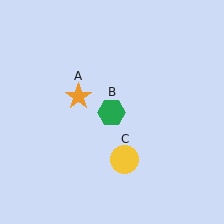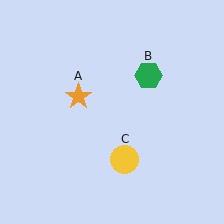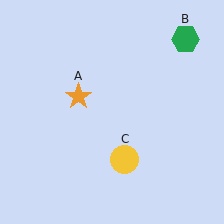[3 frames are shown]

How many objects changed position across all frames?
1 object changed position: green hexagon (object B).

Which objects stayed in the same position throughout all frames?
Orange star (object A) and yellow circle (object C) remained stationary.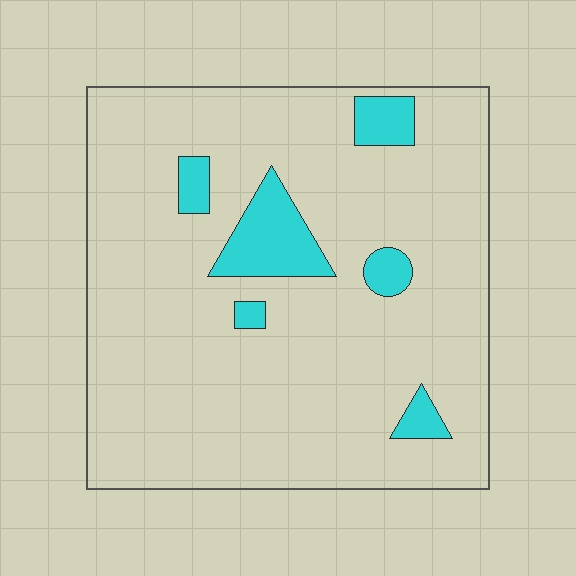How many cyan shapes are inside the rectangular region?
6.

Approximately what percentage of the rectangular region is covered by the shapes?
Approximately 10%.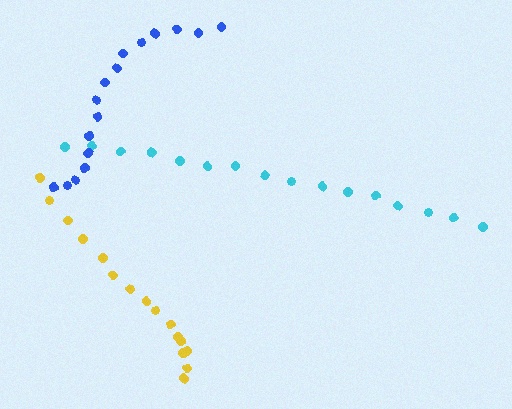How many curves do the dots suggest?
There are 3 distinct paths.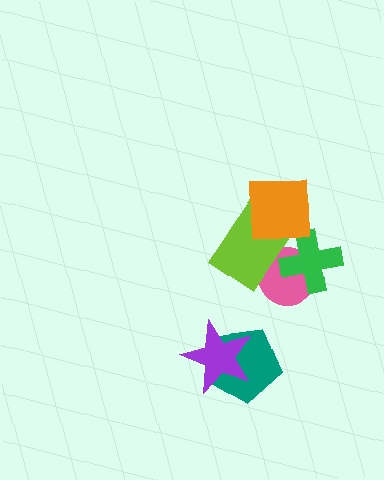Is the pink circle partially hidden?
Yes, it is partially covered by another shape.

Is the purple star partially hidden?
No, no other shape covers it.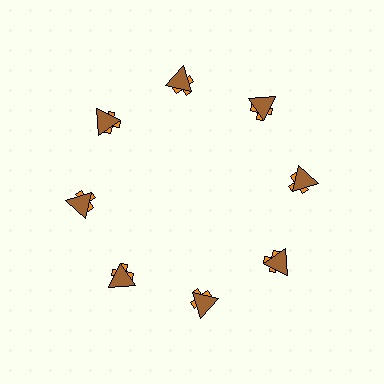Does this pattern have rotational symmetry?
Yes, this pattern has 8-fold rotational symmetry. It looks the same after rotating 45 degrees around the center.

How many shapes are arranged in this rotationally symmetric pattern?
There are 16 shapes, arranged in 8 groups of 2.